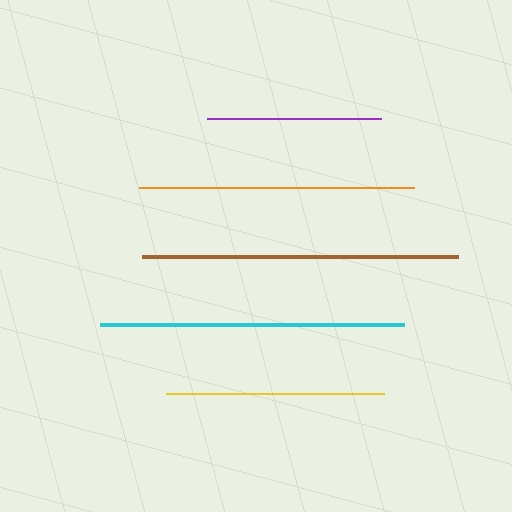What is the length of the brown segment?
The brown segment is approximately 315 pixels long.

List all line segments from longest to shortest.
From longest to shortest: brown, cyan, orange, yellow, purple.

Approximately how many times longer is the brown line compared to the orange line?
The brown line is approximately 1.1 times the length of the orange line.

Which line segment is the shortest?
The purple line is the shortest at approximately 175 pixels.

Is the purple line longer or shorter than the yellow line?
The yellow line is longer than the purple line.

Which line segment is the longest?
The brown line is the longest at approximately 315 pixels.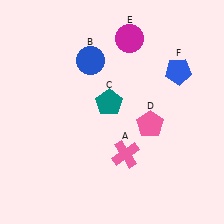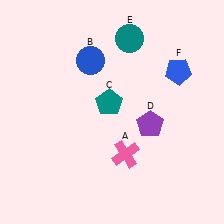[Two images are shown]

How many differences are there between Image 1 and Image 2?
There are 2 differences between the two images.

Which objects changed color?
D changed from pink to purple. E changed from magenta to teal.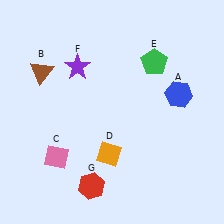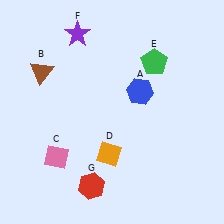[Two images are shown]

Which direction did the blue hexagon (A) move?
The blue hexagon (A) moved left.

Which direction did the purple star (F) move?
The purple star (F) moved up.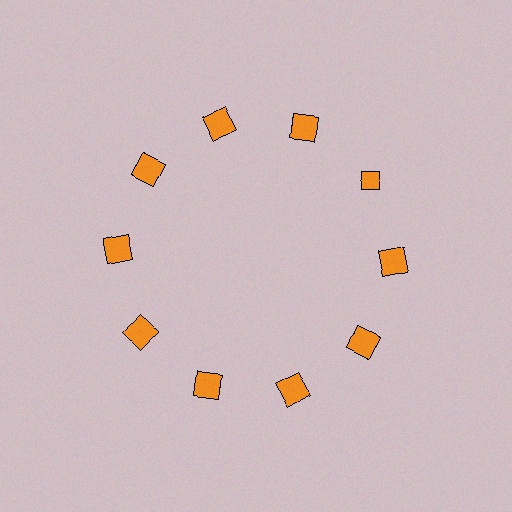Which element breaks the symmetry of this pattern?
The orange diamond at roughly the 2 o'clock position breaks the symmetry. All other shapes are orange squares.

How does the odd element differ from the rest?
It has a different shape: diamond instead of square.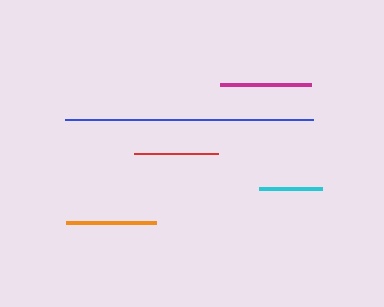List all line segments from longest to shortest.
From longest to shortest: blue, magenta, orange, red, cyan.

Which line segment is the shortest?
The cyan line is the shortest at approximately 63 pixels.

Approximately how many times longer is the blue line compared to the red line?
The blue line is approximately 2.9 times the length of the red line.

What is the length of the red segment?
The red segment is approximately 84 pixels long.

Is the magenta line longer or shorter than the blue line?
The blue line is longer than the magenta line.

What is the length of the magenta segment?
The magenta segment is approximately 91 pixels long.